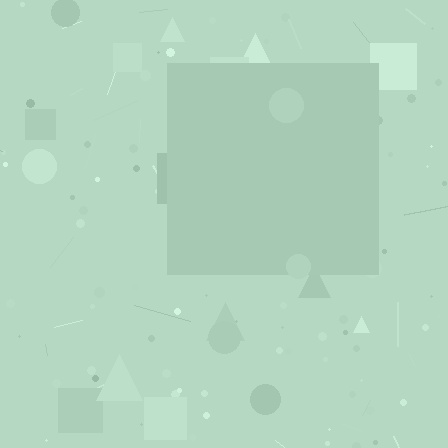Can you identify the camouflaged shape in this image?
The camouflaged shape is a square.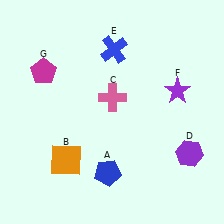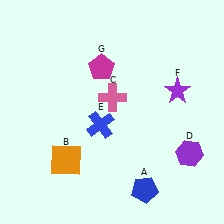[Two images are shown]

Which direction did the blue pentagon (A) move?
The blue pentagon (A) moved right.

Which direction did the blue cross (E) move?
The blue cross (E) moved down.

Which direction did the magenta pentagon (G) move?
The magenta pentagon (G) moved right.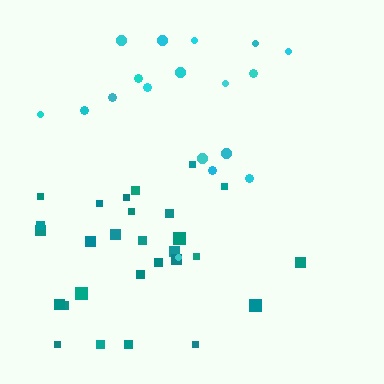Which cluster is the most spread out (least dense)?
Cyan.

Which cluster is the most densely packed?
Teal.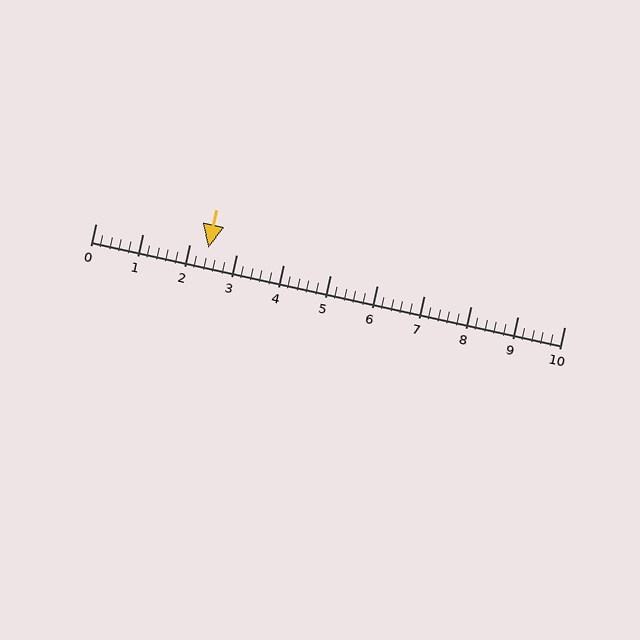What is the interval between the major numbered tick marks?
The major tick marks are spaced 1 units apart.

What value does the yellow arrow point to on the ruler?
The yellow arrow points to approximately 2.4.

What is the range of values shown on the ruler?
The ruler shows values from 0 to 10.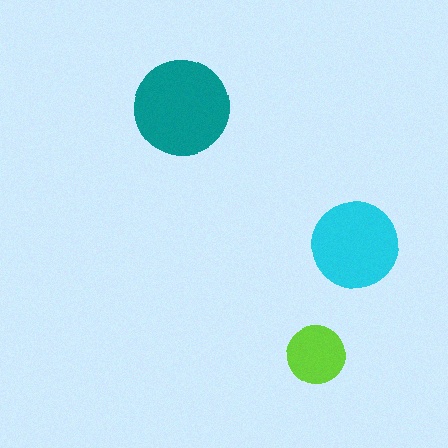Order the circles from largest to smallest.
the teal one, the cyan one, the lime one.